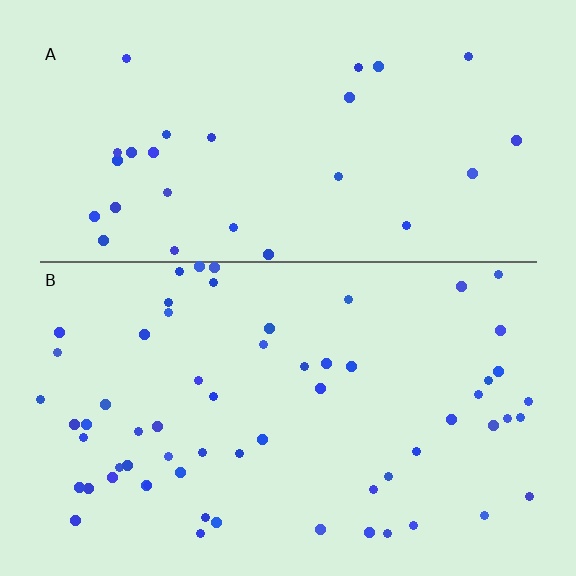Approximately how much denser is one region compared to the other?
Approximately 2.2× — region B over region A.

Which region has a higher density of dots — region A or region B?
B (the bottom).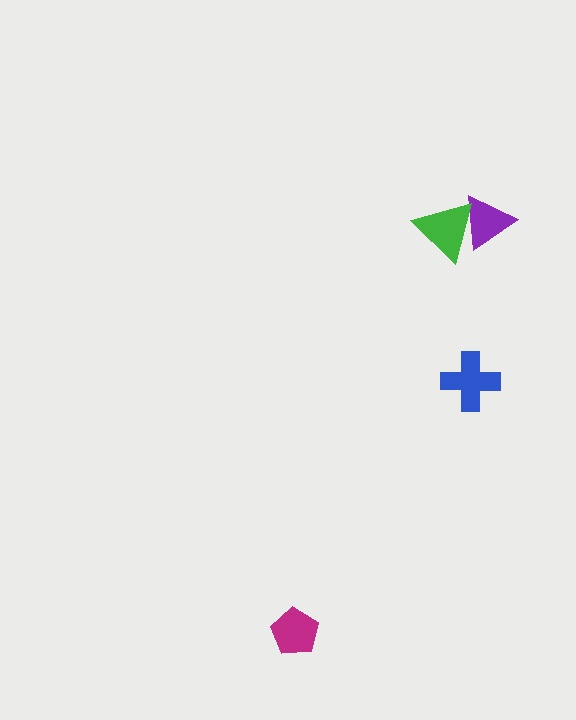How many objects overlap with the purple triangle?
1 object overlaps with the purple triangle.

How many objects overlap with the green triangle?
1 object overlaps with the green triangle.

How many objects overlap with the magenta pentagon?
0 objects overlap with the magenta pentagon.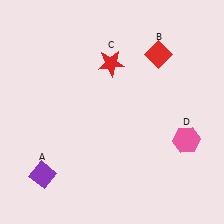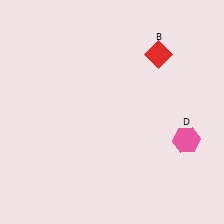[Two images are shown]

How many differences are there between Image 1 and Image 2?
There are 2 differences between the two images.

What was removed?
The red star (C), the purple diamond (A) were removed in Image 2.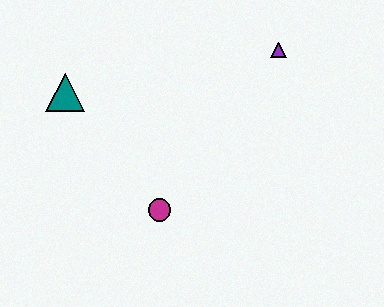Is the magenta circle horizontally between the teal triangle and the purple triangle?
Yes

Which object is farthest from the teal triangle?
The purple triangle is farthest from the teal triangle.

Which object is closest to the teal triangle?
The magenta circle is closest to the teal triangle.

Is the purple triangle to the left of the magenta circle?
No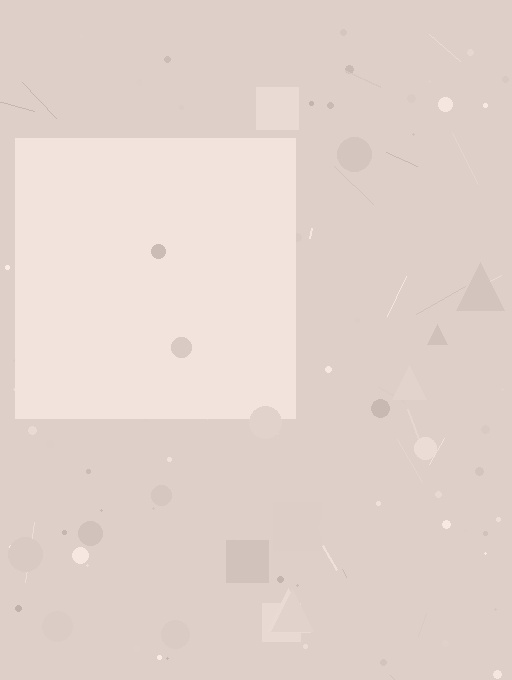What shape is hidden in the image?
A square is hidden in the image.